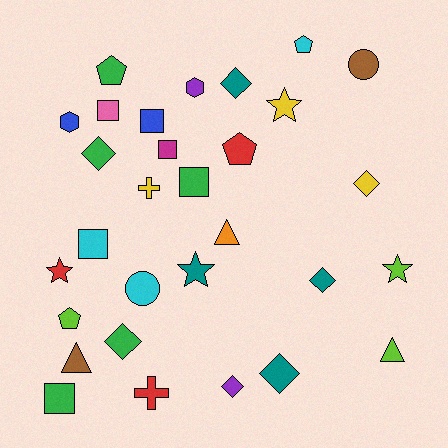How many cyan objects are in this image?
There are 3 cyan objects.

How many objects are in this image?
There are 30 objects.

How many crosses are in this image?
There are 2 crosses.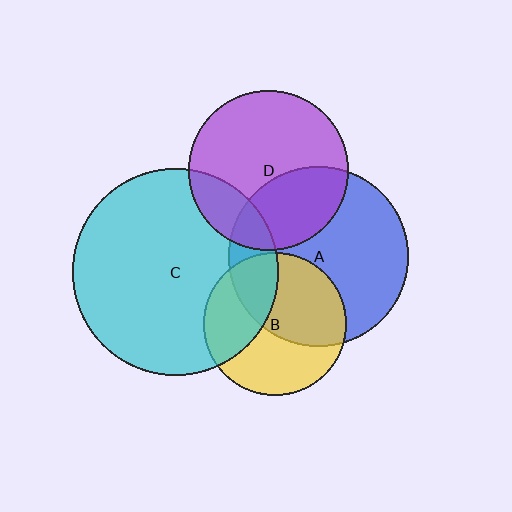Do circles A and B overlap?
Yes.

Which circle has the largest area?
Circle C (cyan).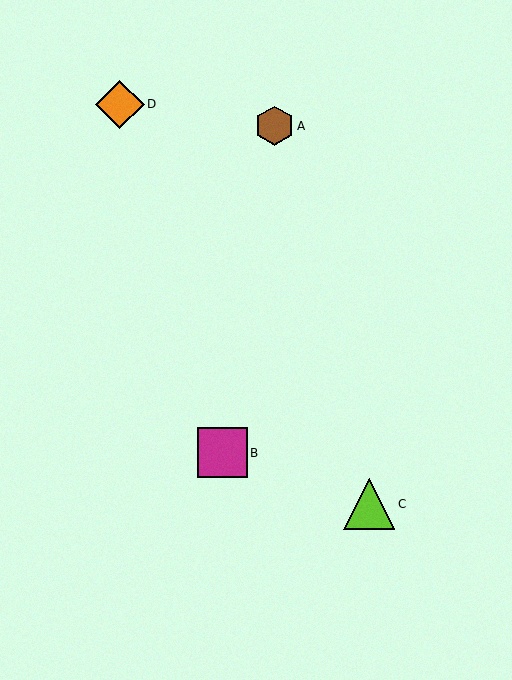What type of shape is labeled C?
Shape C is a lime triangle.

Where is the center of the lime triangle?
The center of the lime triangle is at (369, 504).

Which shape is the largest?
The lime triangle (labeled C) is the largest.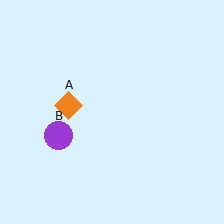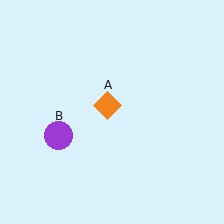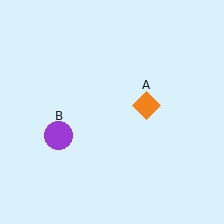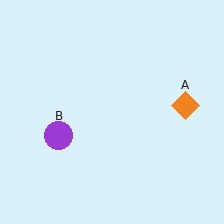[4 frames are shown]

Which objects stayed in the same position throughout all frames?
Purple circle (object B) remained stationary.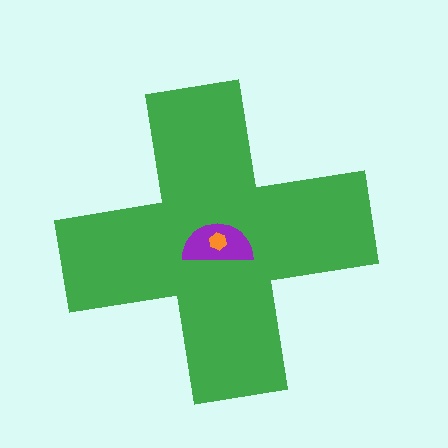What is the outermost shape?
The green cross.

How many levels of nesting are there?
3.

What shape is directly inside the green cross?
The purple semicircle.